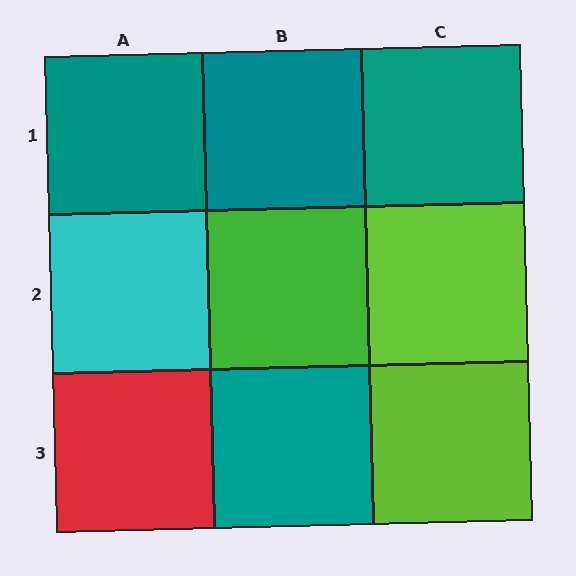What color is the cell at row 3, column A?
Red.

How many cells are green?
1 cell is green.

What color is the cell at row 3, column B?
Teal.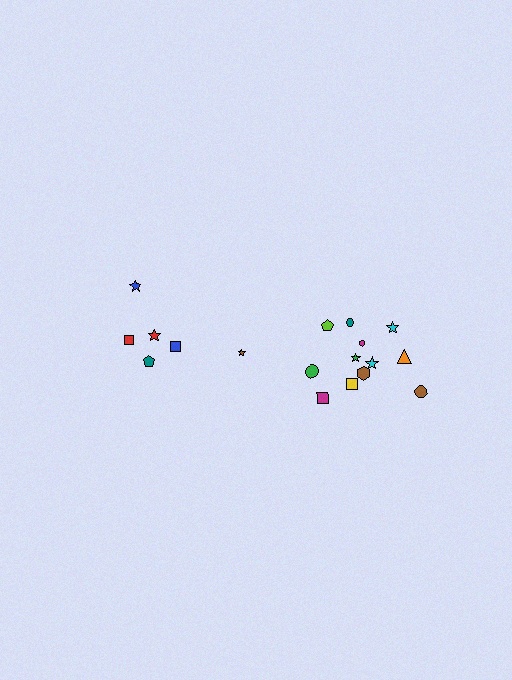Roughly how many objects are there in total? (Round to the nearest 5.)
Roughly 20 objects in total.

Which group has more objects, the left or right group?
The right group.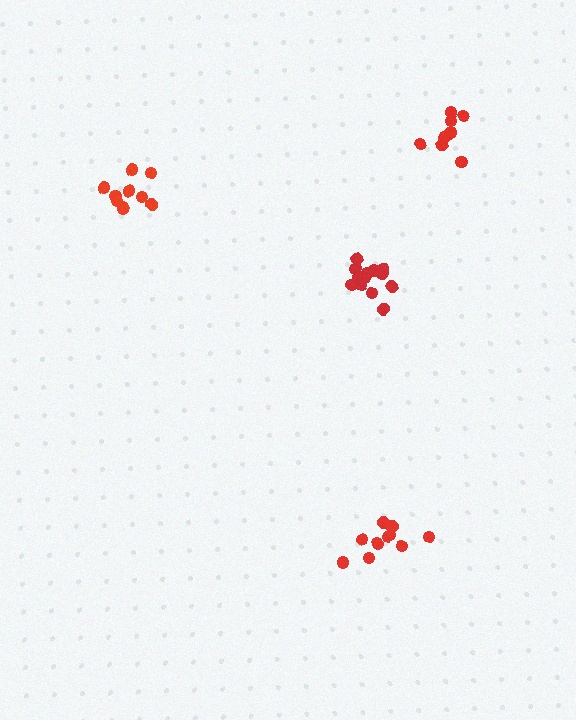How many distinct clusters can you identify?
There are 4 distinct clusters.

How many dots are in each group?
Group 1: 10 dots, Group 2: 10 dots, Group 3: 10 dots, Group 4: 14 dots (44 total).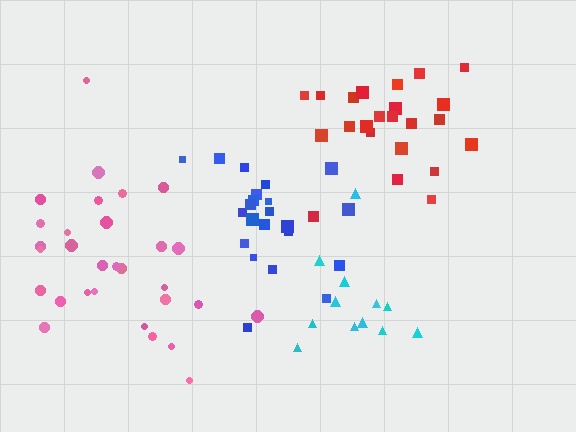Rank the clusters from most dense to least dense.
red, blue, cyan, pink.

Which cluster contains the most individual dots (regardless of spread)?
Pink (30).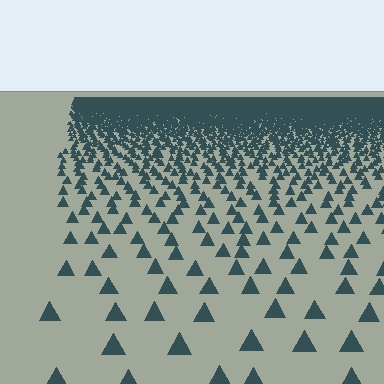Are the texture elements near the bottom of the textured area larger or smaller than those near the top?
Larger. Near the bottom, elements are closer to the viewer and appear at a bigger on-screen size.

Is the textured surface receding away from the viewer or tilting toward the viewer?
The surface is receding away from the viewer. Texture elements get smaller and denser toward the top.